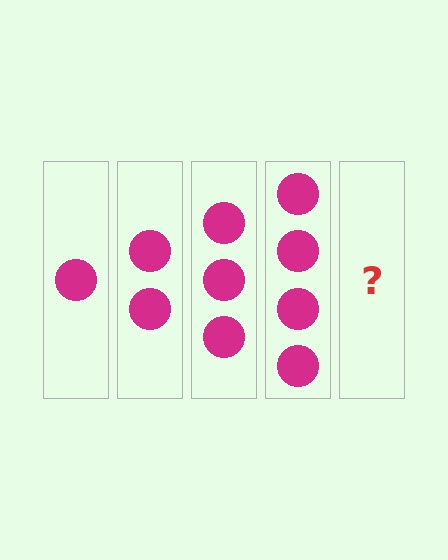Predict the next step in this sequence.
The next step is 5 circles.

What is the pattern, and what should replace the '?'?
The pattern is that each step adds one more circle. The '?' should be 5 circles.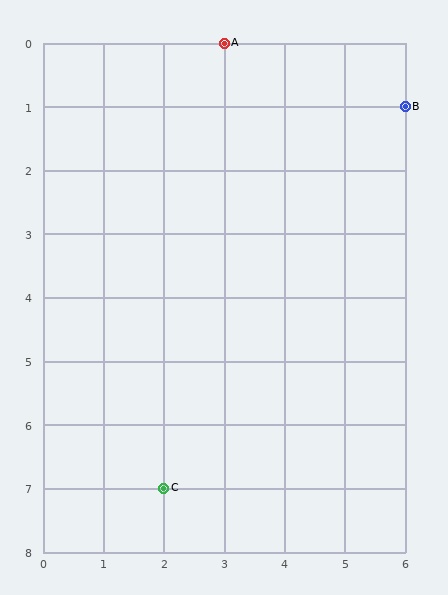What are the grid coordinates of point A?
Point A is at grid coordinates (3, 0).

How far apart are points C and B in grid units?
Points C and B are 4 columns and 6 rows apart (about 7.2 grid units diagonally).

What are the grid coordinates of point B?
Point B is at grid coordinates (6, 1).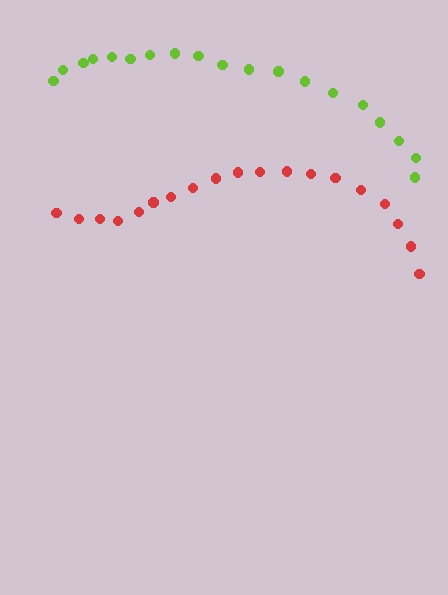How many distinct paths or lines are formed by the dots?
There are 2 distinct paths.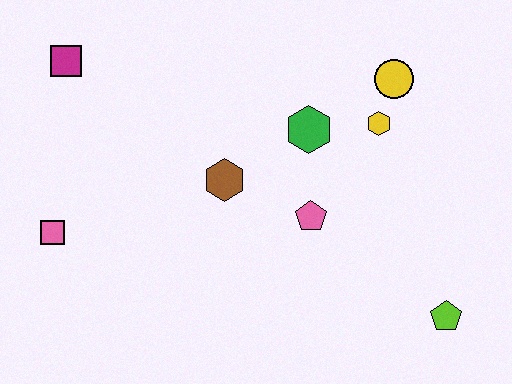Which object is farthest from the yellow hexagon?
The pink square is farthest from the yellow hexagon.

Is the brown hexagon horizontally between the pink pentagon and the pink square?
Yes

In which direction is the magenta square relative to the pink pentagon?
The magenta square is to the left of the pink pentagon.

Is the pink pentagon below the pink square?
No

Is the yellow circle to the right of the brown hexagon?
Yes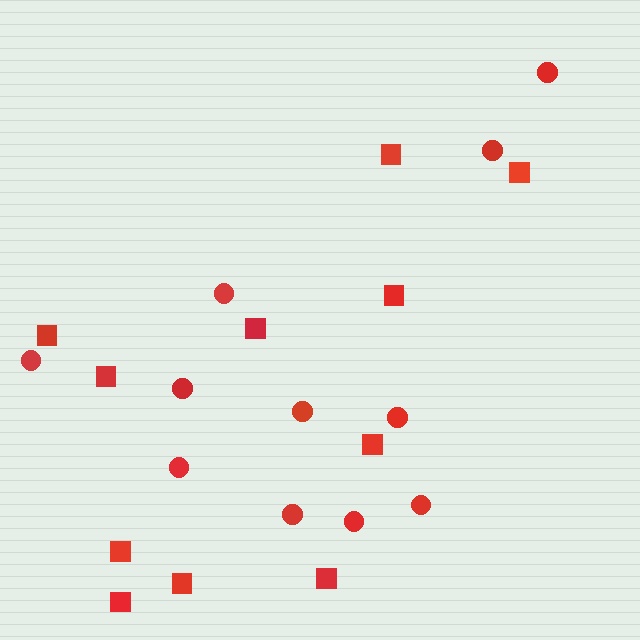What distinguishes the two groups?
There are 2 groups: one group of circles (11) and one group of squares (11).